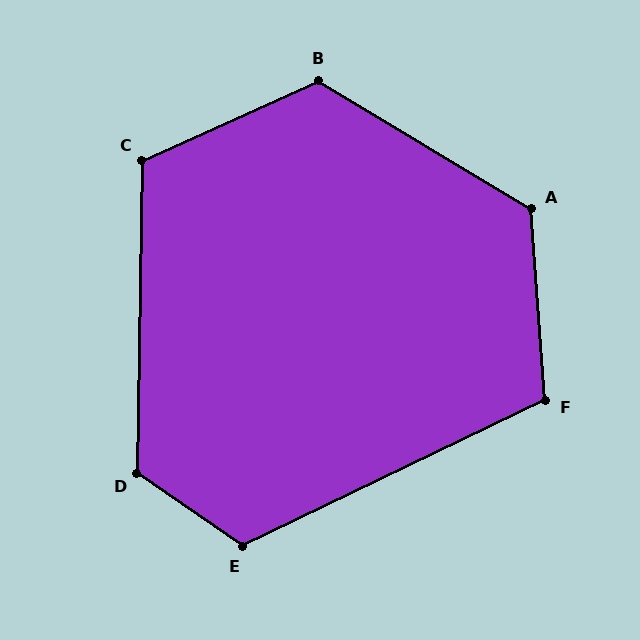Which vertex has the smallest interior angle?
F, at approximately 112 degrees.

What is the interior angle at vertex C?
Approximately 115 degrees (obtuse).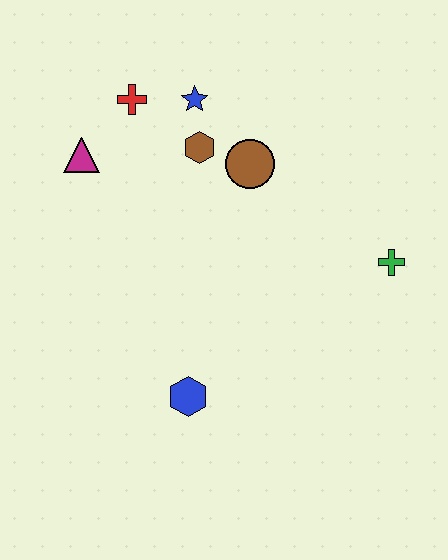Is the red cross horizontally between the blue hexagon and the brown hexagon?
No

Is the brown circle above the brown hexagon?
No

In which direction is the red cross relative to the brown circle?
The red cross is to the left of the brown circle.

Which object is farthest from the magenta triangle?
The green cross is farthest from the magenta triangle.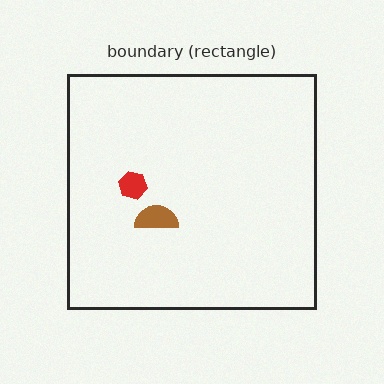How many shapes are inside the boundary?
2 inside, 0 outside.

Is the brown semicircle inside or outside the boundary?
Inside.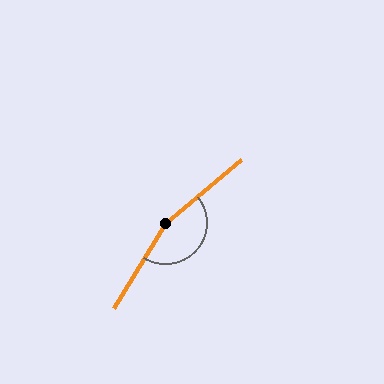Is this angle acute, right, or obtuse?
It is obtuse.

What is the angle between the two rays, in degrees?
Approximately 160 degrees.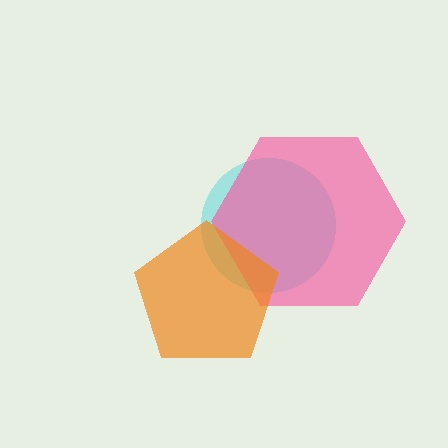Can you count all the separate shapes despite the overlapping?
Yes, there are 3 separate shapes.